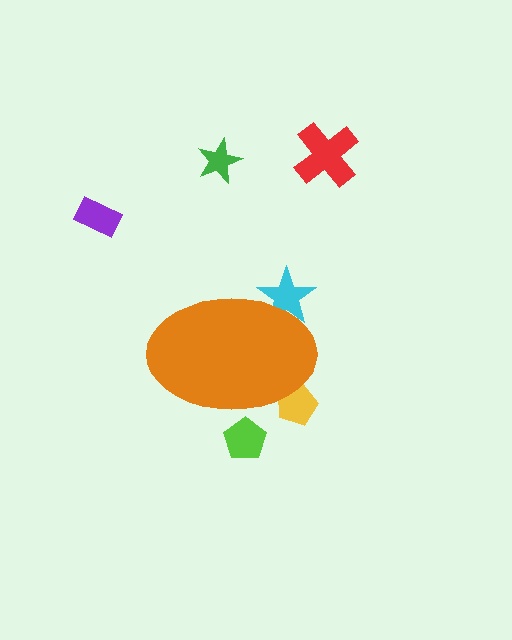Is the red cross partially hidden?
No, the red cross is fully visible.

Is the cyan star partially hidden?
Yes, the cyan star is partially hidden behind the orange ellipse.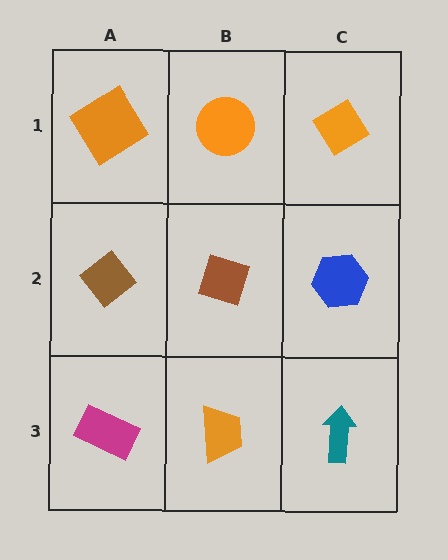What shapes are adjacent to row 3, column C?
A blue hexagon (row 2, column C), an orange trapezoid (row 3, column B).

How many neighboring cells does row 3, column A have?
2.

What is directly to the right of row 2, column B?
A blue hexagon.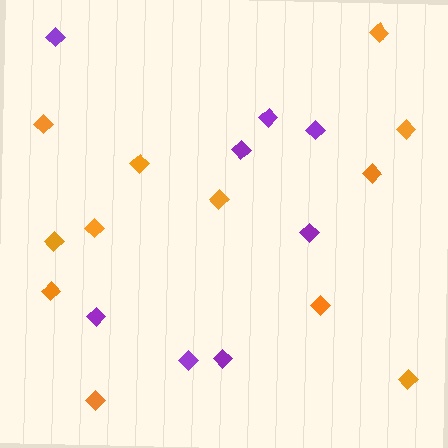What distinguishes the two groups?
There are 2 groups: one group of purple diamonds (8) and one group of orange diamonds (12).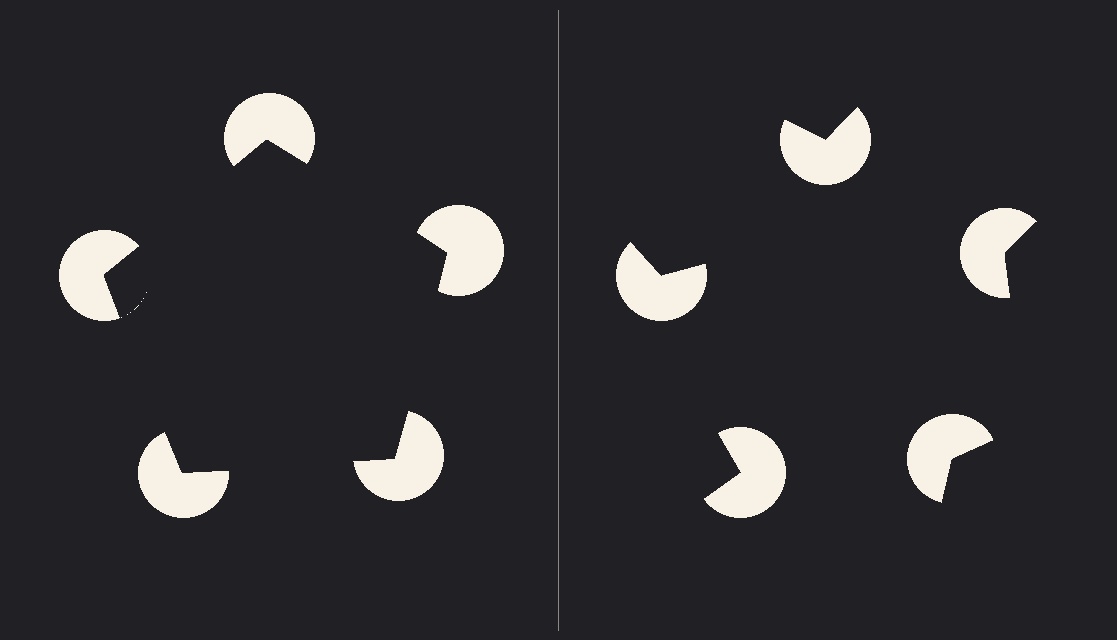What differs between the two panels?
The pac-man discs are positioned identically on both sides; only the wedge orientations differ. On the left they align to a pentagon; on the right they are misaligned.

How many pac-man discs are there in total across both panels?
10 — 5 on each side.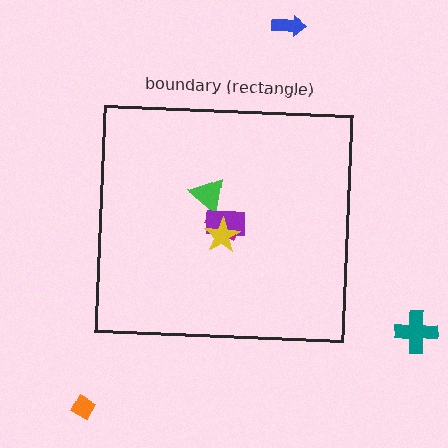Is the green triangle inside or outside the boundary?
Inside.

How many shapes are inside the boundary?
4 inside, 3 outside.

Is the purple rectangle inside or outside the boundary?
Inside.